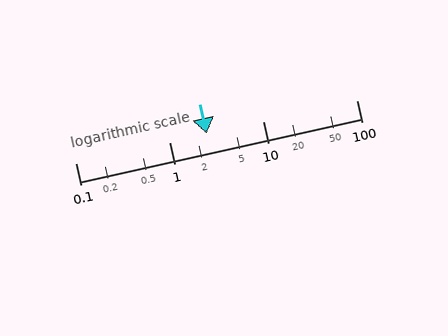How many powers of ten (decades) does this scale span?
The scale spans 3 decades, from 0.1 to 100.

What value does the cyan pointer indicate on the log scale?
The pointer indicates approximately 2.5.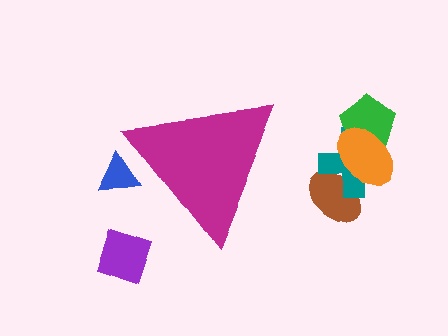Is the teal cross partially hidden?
No, the teal cross is fully visible.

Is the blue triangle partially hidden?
Yes, the blue triangle is partially hidden behind the magenta triangle.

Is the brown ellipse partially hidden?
No, the brown ellipse is fully visible.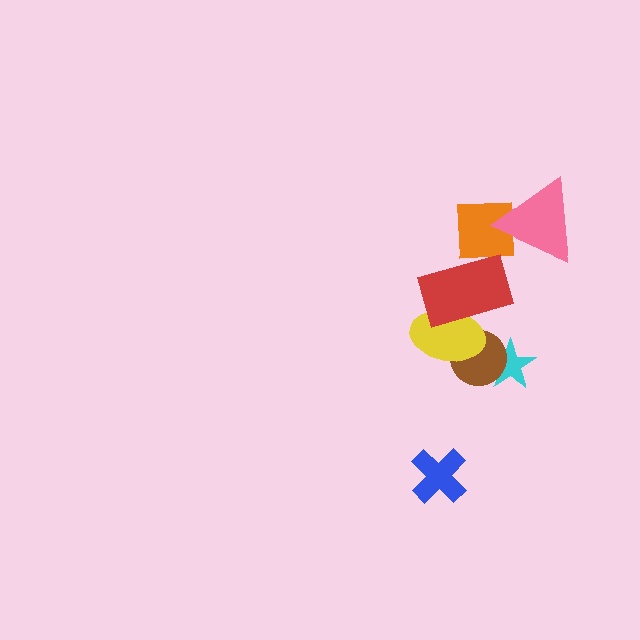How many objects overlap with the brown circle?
2 objects overlap with the brown circle.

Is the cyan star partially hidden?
Yes, it is partially covered by another shape.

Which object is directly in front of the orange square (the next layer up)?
The red rectangle is directly in front of the orange square.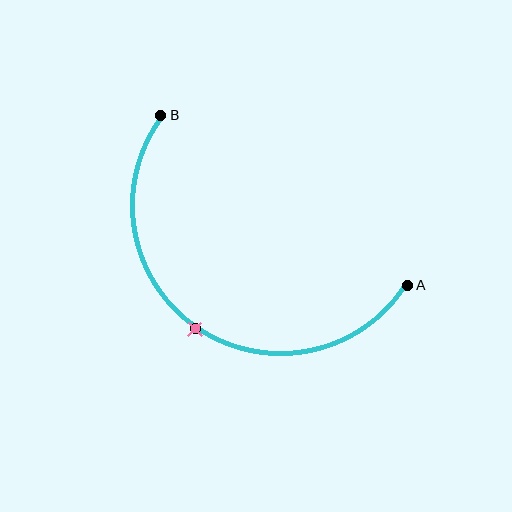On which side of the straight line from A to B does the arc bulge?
The arc bulges below and to the left of the straight line connecting A and B.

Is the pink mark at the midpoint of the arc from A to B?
Yes. The pink mark lies on the arc at equal arc-length from both A and B — it is the arc midpoint.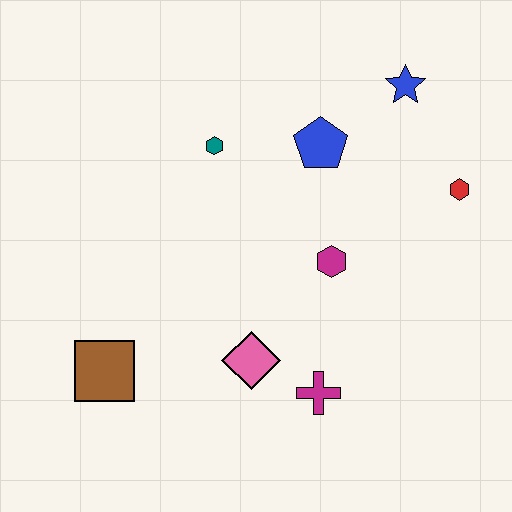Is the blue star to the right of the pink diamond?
Yes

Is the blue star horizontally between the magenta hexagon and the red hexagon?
Yes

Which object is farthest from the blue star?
The brown square is farthest from the blue star.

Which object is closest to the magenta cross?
The pink diamond is closest to the magenta cross.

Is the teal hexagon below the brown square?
No